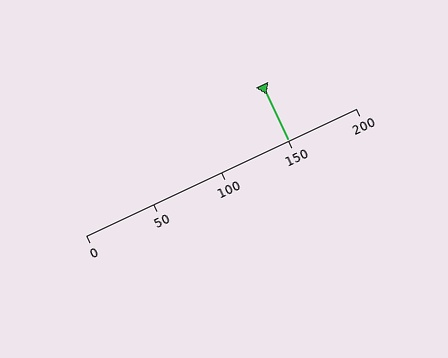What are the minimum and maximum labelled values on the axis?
The axis runs from 0 to 200.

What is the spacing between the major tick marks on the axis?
The major ticks are spaced 50 apart.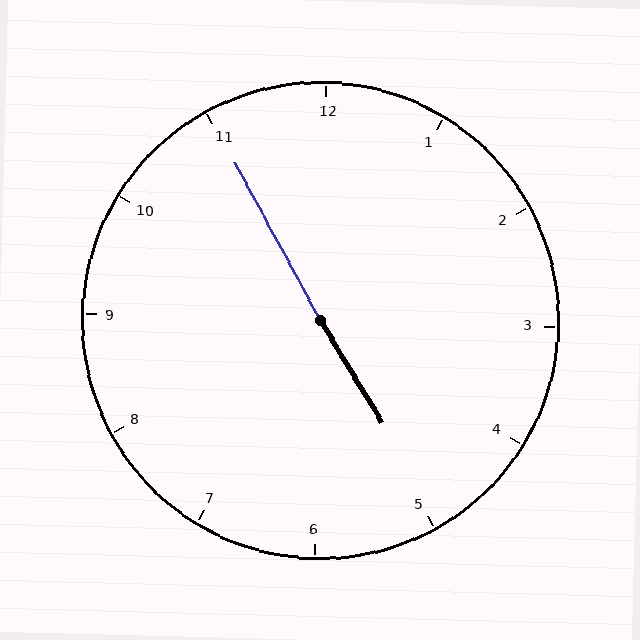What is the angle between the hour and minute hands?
Approximately 178 degrees.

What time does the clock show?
4:55.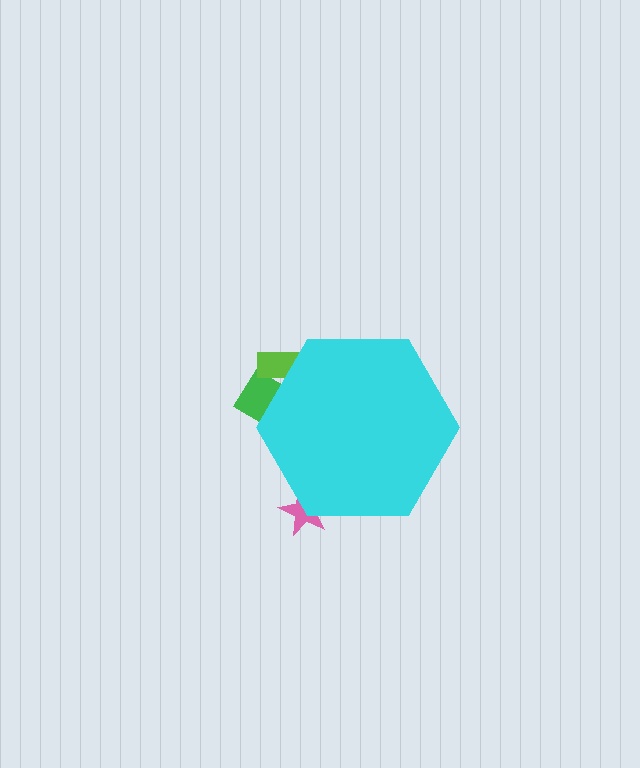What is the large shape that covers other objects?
A cyan hexagon.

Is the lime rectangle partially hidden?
Yes, the lime rectangle is partially hidden behind the cyan hexagon.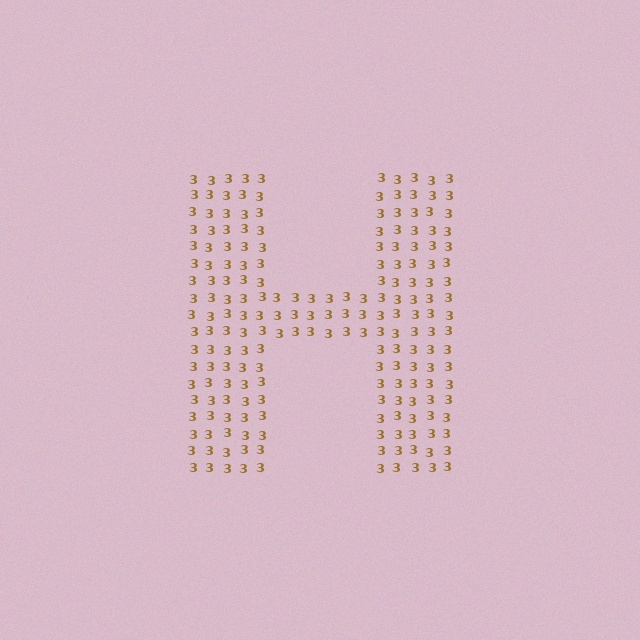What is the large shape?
The large shape is the letter H.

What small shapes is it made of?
It is made of small digit 3's.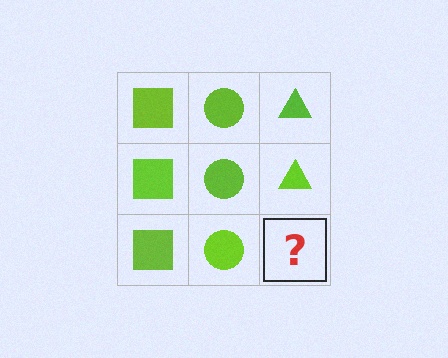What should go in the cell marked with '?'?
The missing cell should contain a lime triangle.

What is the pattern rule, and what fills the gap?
The rule is that each column has a consistent shape. The gap should be filled with a lime triangle.